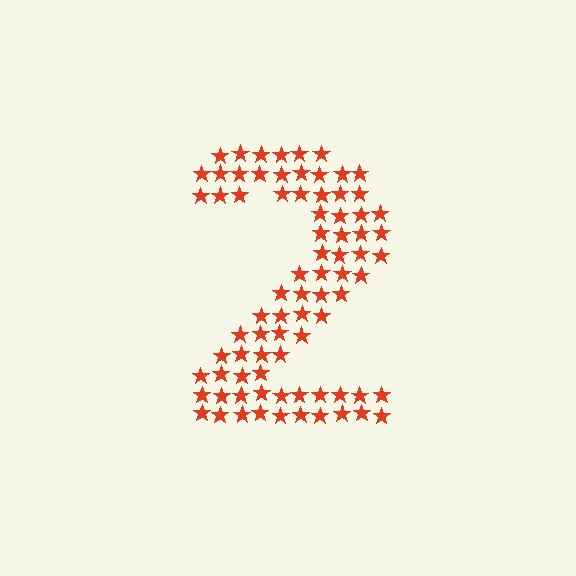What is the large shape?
The large shape is the digit 2.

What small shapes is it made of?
It is made of small stars.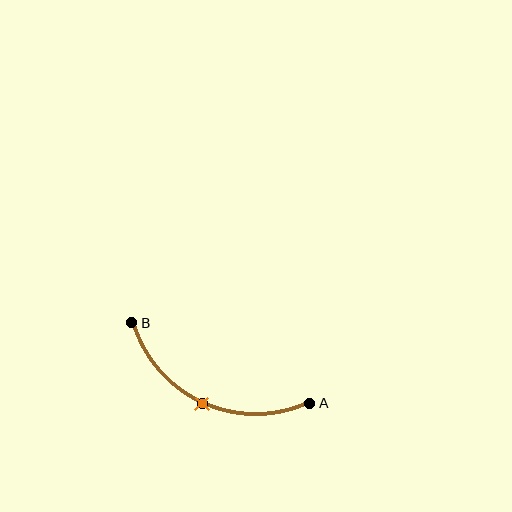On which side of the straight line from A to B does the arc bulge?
The arc bulges below the straight line connecting A and B.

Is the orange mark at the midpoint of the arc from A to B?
Yes. The orange mark lies on the arc at equal arc-length from both A and B — it is the arc midpoint.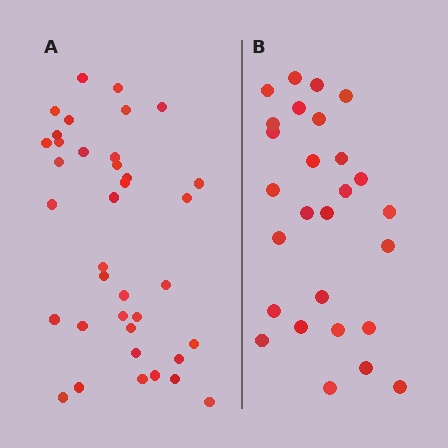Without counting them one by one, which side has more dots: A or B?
Region A (the left region) has more dots.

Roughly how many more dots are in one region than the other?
Region A has roughly 10 or so more dots than region B.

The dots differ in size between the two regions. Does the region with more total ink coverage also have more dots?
No. Region B has more total ink coverage because its dots are larger, but region A actually contains more individual dots. Total area can be misleading — the number of items is what matters here.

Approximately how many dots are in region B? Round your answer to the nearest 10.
About 30 dots. (The exact count is 27, which rounds to 30.)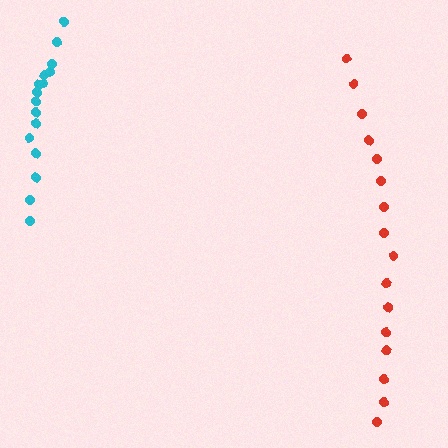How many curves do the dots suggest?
There are 2 distinct paths.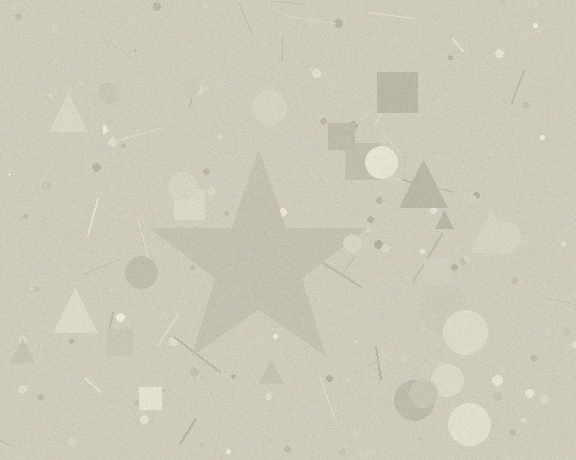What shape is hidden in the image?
A star is hidden in the image.